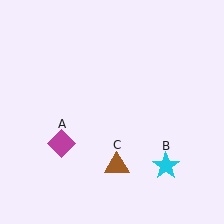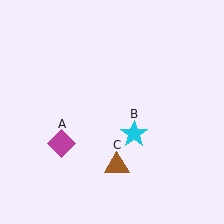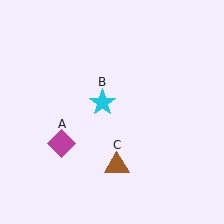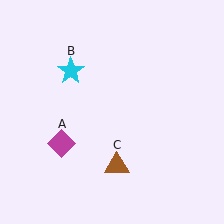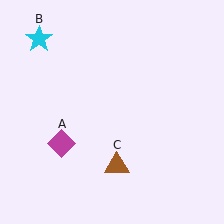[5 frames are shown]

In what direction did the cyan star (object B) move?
The cyan star (object B) moved up and to the left.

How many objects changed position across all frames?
1 object changed position: cyan star (object B).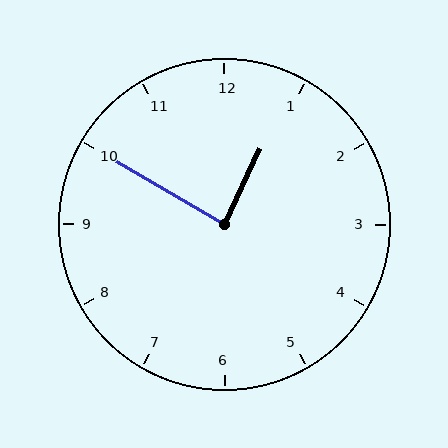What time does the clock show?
12:50.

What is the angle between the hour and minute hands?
Approximately 85 degrees.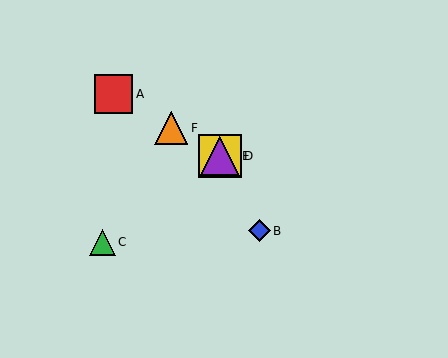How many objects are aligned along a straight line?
4 objects (A, D, E, F) are aligned along a straight line.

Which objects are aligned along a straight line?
Objects A, D, E, F are aligned along a straight line.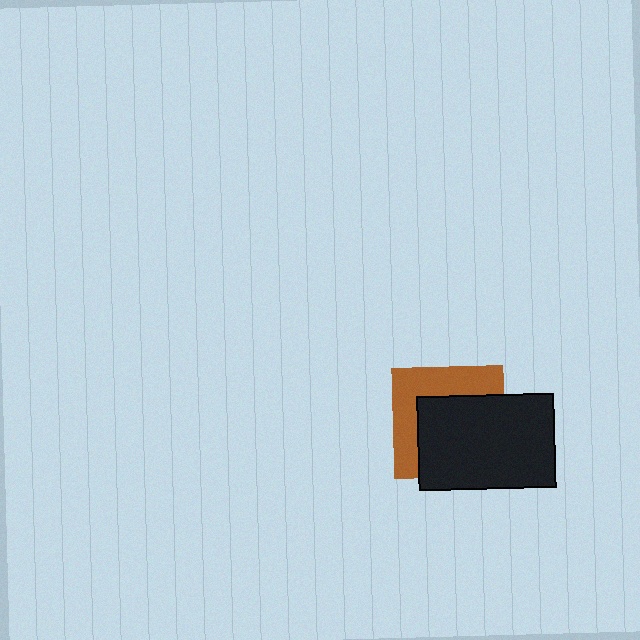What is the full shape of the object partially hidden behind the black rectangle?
The partially hidden object is a brown square.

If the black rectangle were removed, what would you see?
You would see the complete brown square.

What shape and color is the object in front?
The object in front is a black rectangle.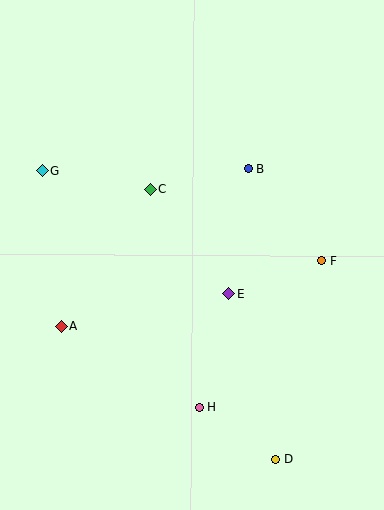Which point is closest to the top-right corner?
Point B is closest to the top-right corner.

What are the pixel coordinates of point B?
Point B is at (248, 169).